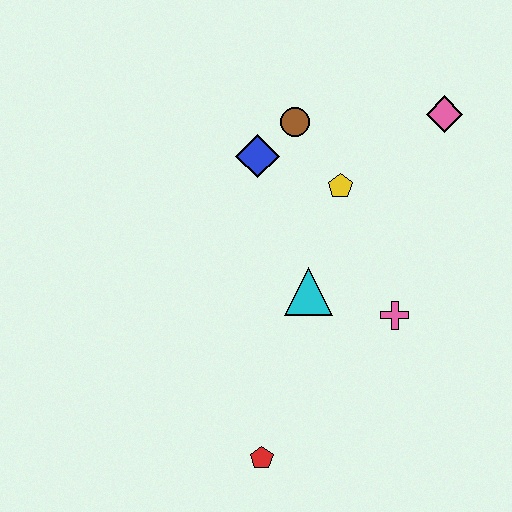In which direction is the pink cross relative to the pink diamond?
The pink cross is below the pink diamond.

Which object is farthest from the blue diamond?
The red pentagon is farthest from the blue diamond.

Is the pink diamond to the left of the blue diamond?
No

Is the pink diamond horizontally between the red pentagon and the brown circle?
No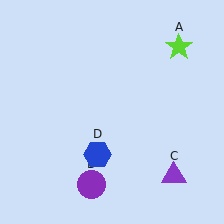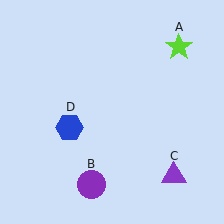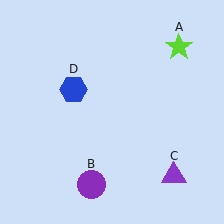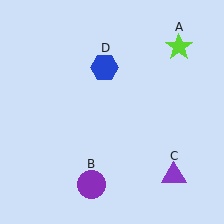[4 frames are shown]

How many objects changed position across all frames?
1 object changed position: blue hexagon (object D).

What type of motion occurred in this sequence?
The blue hexagon (object D) rotated clockwise around the center of the scene.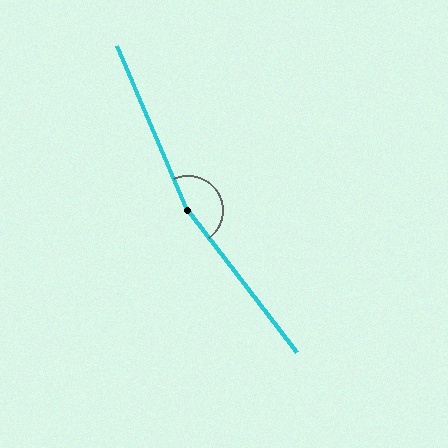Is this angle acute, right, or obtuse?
It is obtuse.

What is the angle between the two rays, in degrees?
Approximately 166 degrees.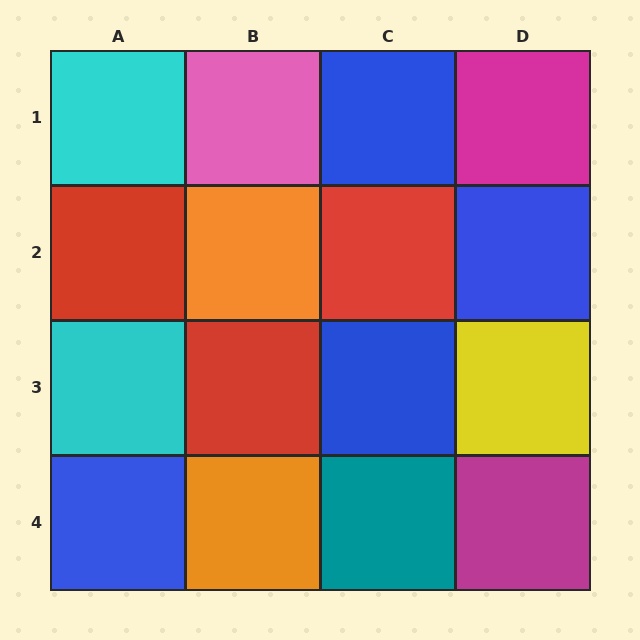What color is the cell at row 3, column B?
Red.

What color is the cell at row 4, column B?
Orange.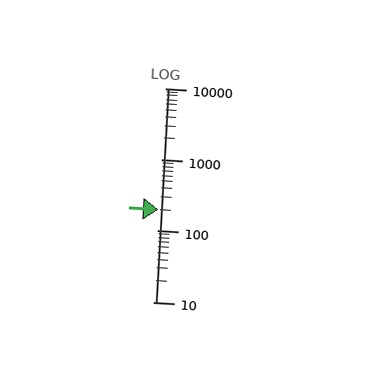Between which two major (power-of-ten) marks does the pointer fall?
The pointer is between 100 and 1000.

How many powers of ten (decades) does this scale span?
The scale spans 3 decades, from 10 to 10000.